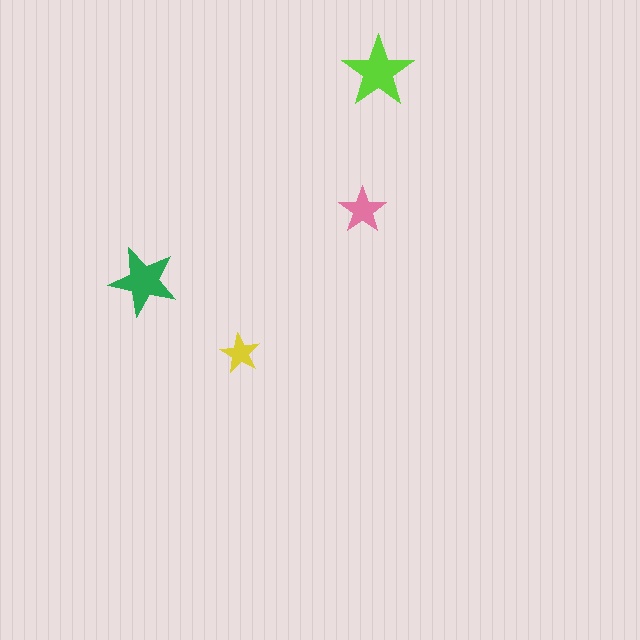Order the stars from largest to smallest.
the lime one, the green one, the pink one, the yellow one.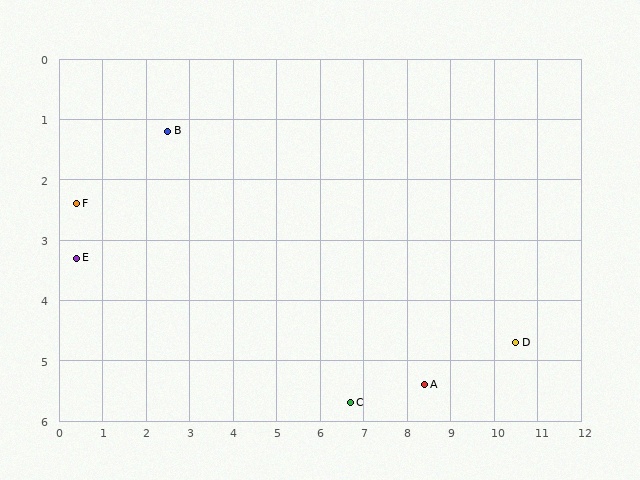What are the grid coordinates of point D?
Point D is at approximately (10.5, 4.7).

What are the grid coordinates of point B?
Point B is at approximately (2.5, 1.2).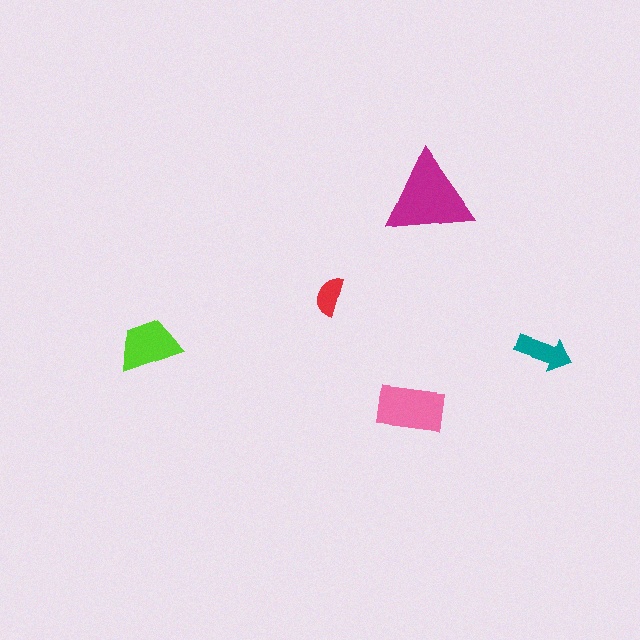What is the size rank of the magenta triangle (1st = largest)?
1st.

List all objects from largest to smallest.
The magenta triangle, the pink rectangle, the lime trapezoid, the teal arrow, the red semicircle.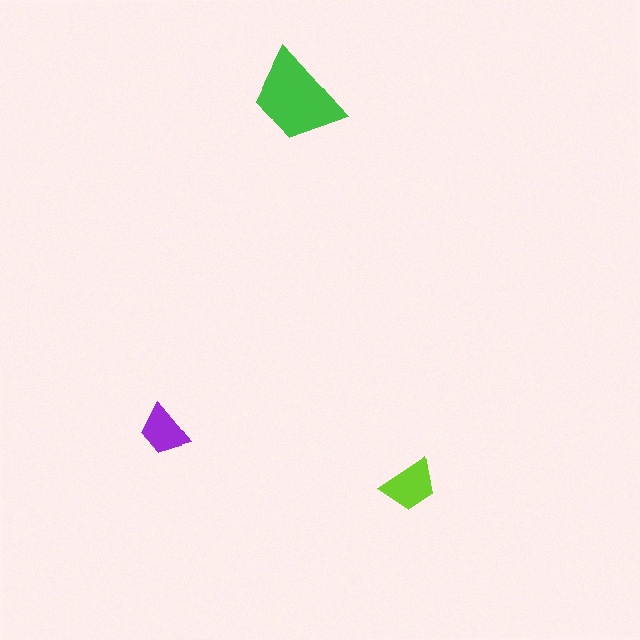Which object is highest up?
The green trapezoid is topmost.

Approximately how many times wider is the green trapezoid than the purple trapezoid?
About 2 times wider.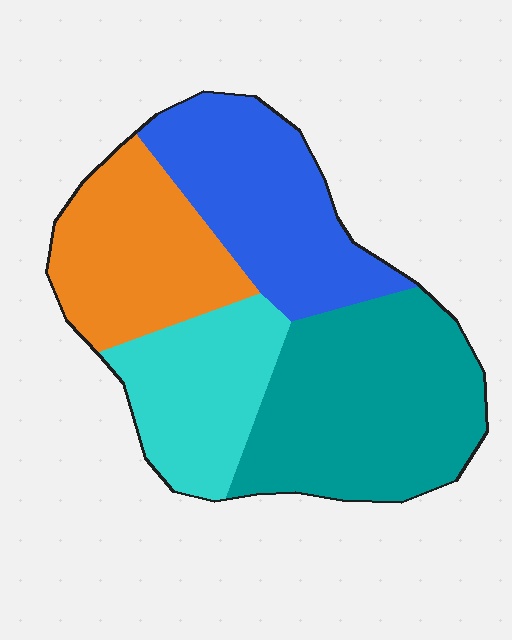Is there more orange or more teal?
Teal.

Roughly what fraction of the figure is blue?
Blue takes up between a sixth and a third of the figure.